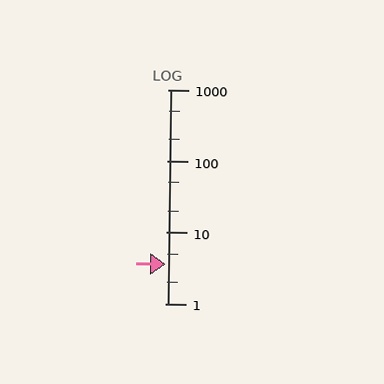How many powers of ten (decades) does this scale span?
The scale spans 3 decades, from 1 to 1000.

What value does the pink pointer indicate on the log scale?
The pointer indicates approximately 3.6.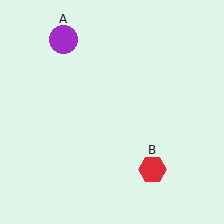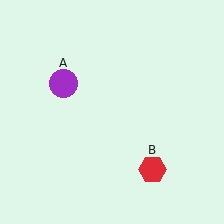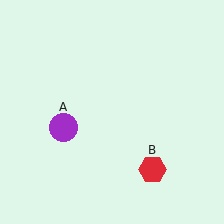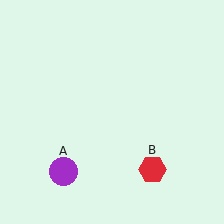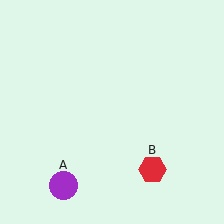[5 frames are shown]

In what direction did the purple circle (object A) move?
The purple circle (object A) moved down.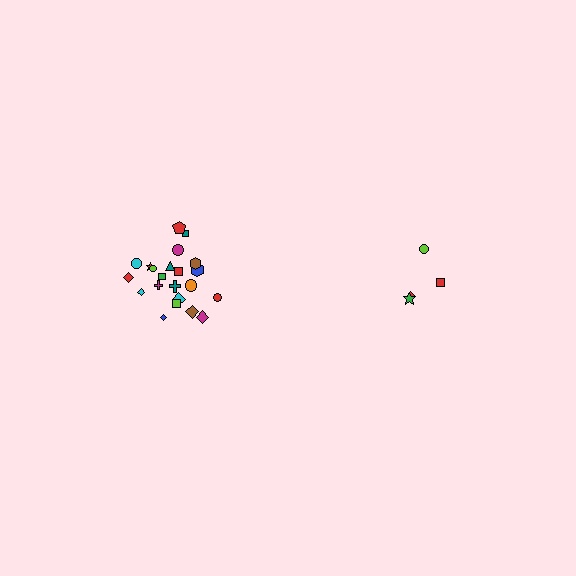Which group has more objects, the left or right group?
The left group.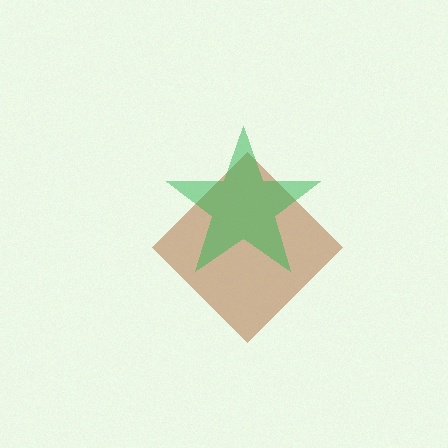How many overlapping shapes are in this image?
There are 2 overlapping shapes in the image.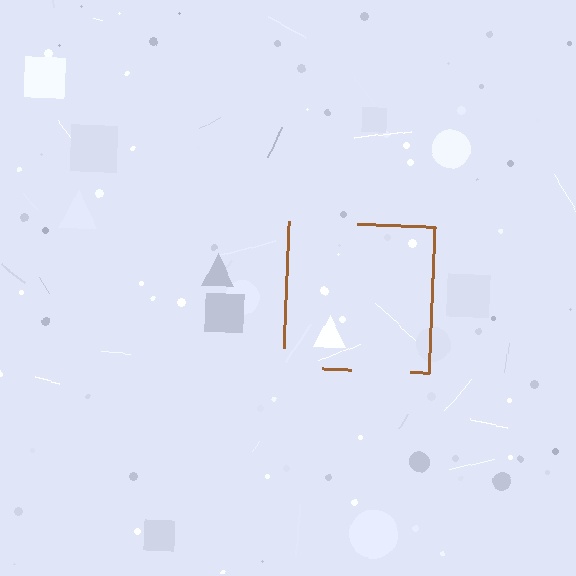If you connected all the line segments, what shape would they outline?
They would outline a square.